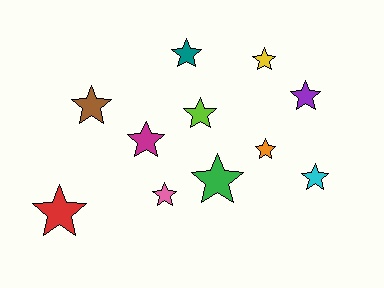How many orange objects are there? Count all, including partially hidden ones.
There is 1 orange object.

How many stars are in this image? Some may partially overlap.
There are 11 stars.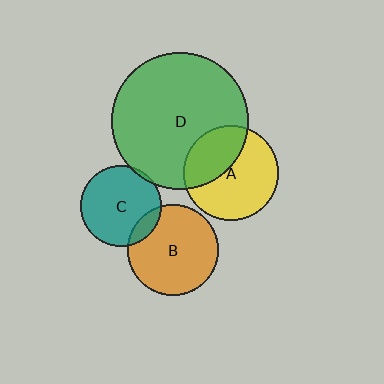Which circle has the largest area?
Circle D (green).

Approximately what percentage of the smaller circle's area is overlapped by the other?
Approximately 10%.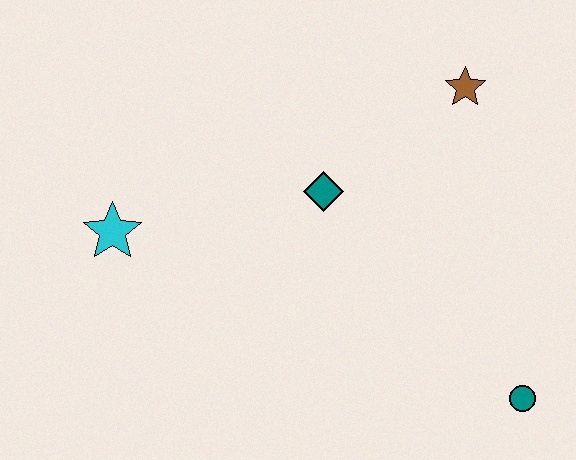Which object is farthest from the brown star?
The cyan star is farthest from the brown star.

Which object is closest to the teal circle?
The teal diamond is closest to the teal circle.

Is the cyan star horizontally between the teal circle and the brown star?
No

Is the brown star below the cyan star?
No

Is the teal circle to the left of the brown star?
No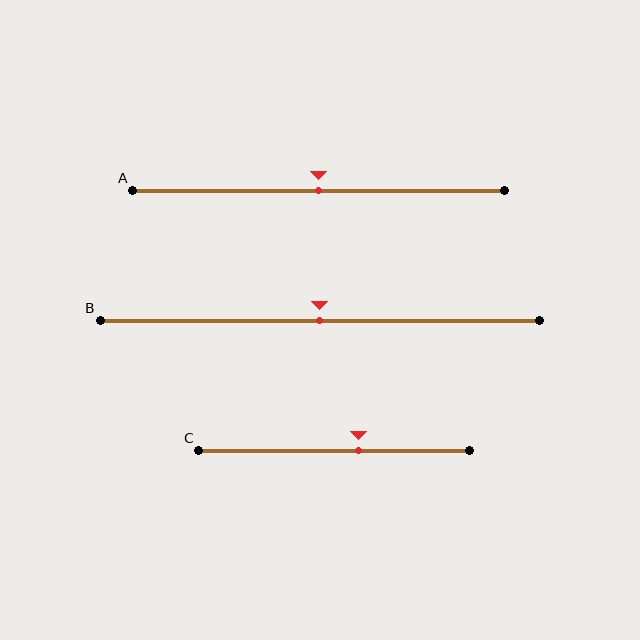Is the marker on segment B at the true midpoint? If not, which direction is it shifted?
Yes, the marker on segment B is at the true midpoint.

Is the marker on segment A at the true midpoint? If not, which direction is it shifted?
Yes, the marker on segment A is at the true midpoint.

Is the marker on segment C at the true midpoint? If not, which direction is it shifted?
No, the marker on segment C is shifted to the right by about 9% of the segment length.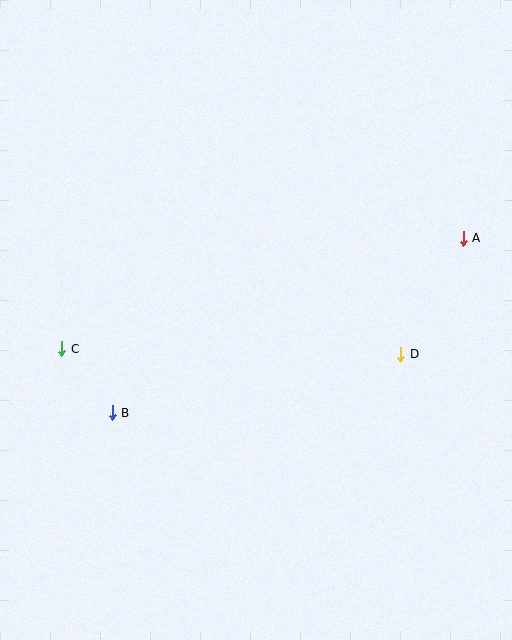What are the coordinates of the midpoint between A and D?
The midpoint between A and D is at (432, 296).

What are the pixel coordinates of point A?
Point A is at (463, 238).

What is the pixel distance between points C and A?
The distance between C and A is 416 pixels.